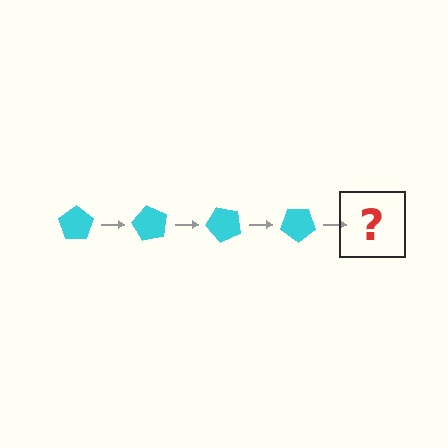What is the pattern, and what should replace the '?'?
The pattern is that the pentagon rotates 60 degrees each step. The '?' should be a cyan pentagon rotated 240 degrees.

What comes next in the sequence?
The next element should be a cyan pentagon rotated 240 degrees.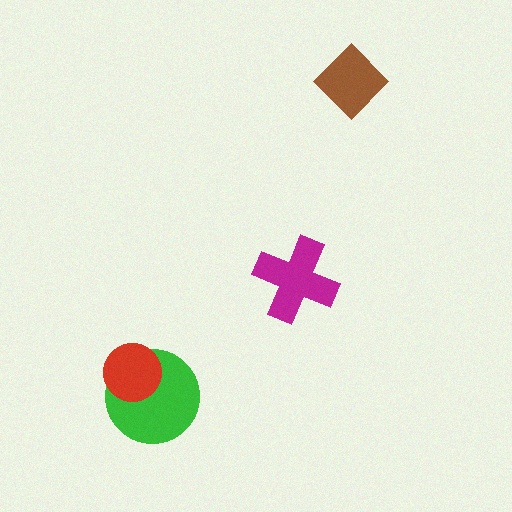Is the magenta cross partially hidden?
No, no other shape covers it.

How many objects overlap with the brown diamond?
0 objects overlap with the brown diamond.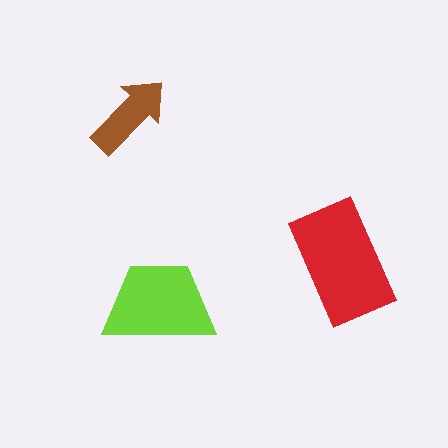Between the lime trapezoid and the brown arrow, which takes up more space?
The lime trapezoid.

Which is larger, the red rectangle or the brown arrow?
The red rectangle.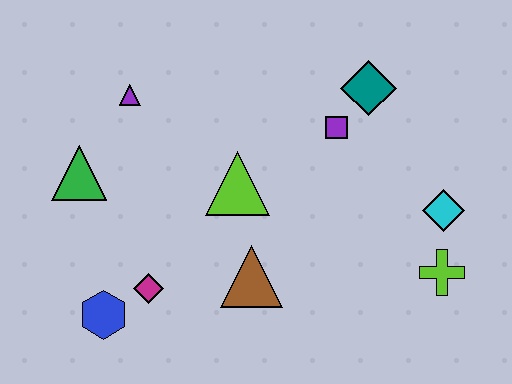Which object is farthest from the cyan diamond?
The green triangle is farthest from the cyan diamond.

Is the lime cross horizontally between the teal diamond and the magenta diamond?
No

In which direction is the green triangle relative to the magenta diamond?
The green triangle is above the magenta diamond.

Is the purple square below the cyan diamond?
No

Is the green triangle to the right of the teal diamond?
No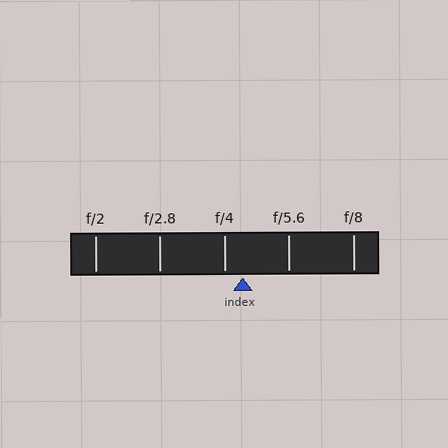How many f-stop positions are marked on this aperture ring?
There are 5 f-stop positions marked.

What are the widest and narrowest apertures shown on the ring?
The widest aperture shown is f/2 and the narrowest is f/8.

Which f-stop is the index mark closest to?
The index mark is closest to f/4.